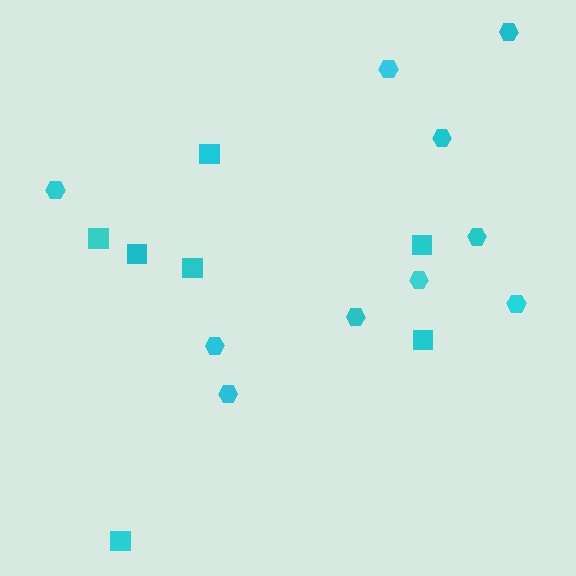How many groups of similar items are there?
There are 2 groups: one group of squares (7) and one group of hexagons (10).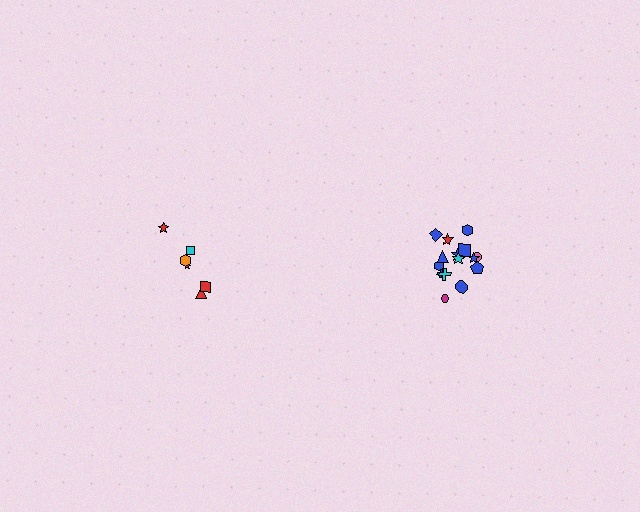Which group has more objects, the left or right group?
The right group.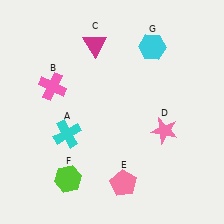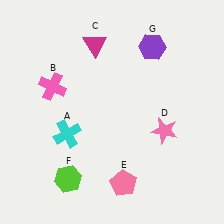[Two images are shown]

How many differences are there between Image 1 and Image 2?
There is 1 difference between the two images.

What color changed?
The hexagon (G) changed from cyan in Image 1 to purple in Image 2.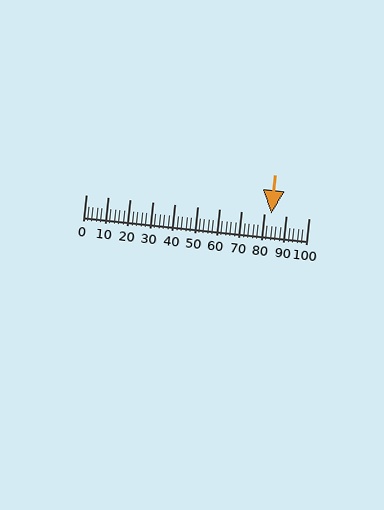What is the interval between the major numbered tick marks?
The major tick marks are spaced 10 units apart.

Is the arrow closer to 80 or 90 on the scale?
The arrow is closer to 80.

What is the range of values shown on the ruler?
The ruler shows values from 0 to 100.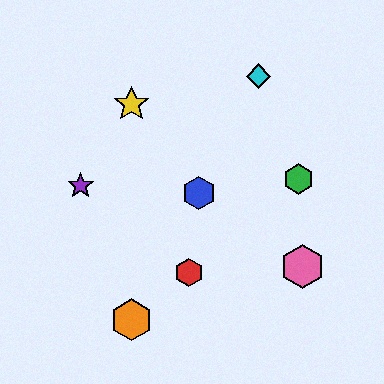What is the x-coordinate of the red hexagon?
The red hexagon is at x≈189.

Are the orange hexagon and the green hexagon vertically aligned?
No, the orange hexagon is at x≈131 and the green hexagon is at x≈298.